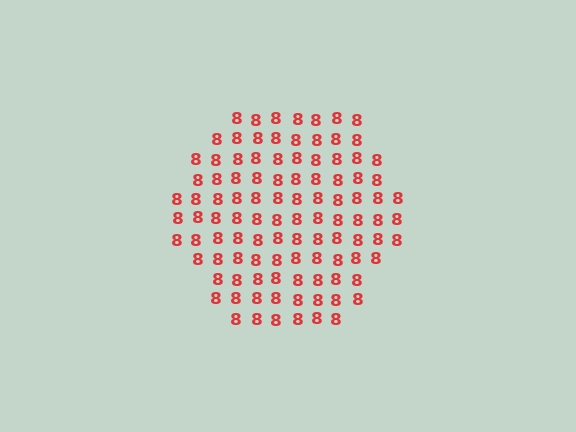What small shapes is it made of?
It is made of small digit 8's.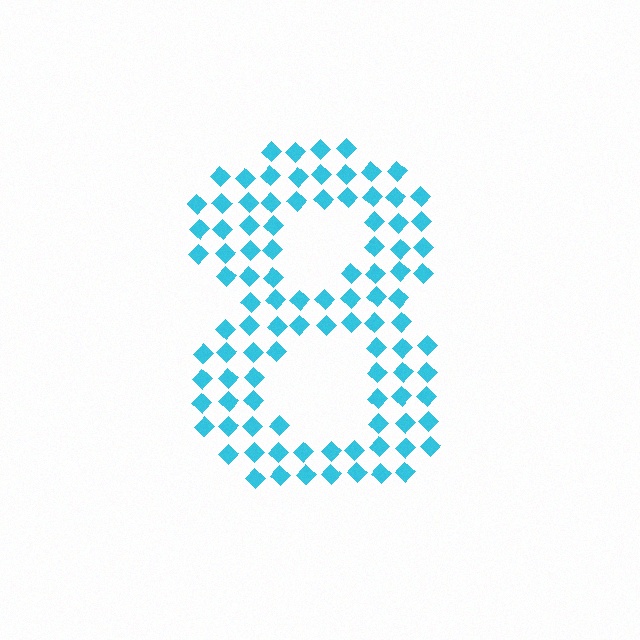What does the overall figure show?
The overall figure shows the digit 8.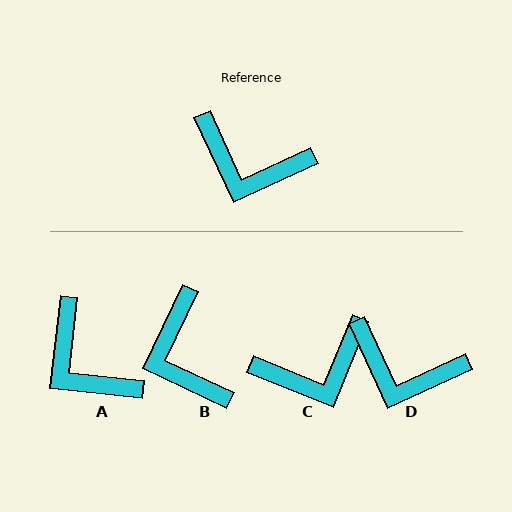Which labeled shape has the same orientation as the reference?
D.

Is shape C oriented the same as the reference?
No, it is off by about 43 degrees.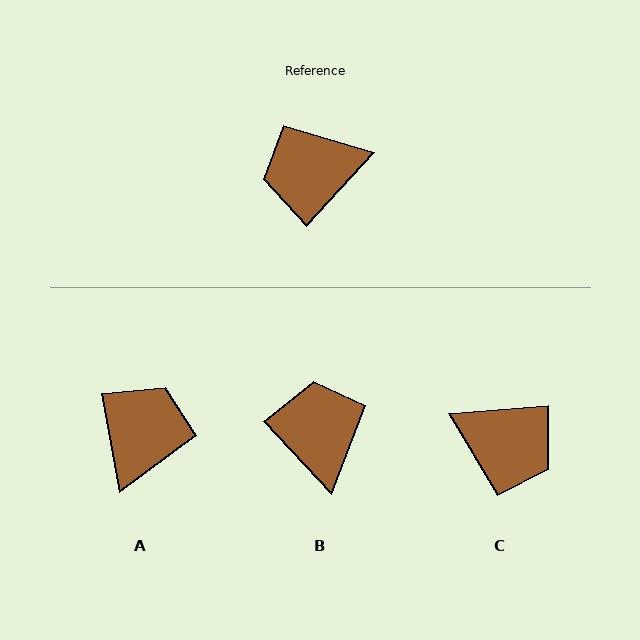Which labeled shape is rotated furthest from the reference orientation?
C, about 138 degrees away.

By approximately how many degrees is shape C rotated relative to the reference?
Approximately 138 degrees counter-clockwise.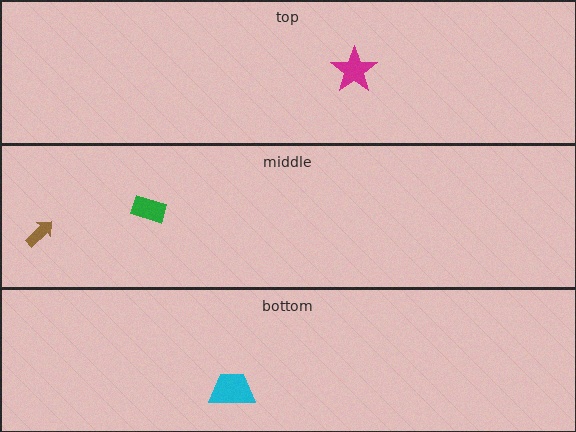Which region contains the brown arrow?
The middle region.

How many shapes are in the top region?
1.